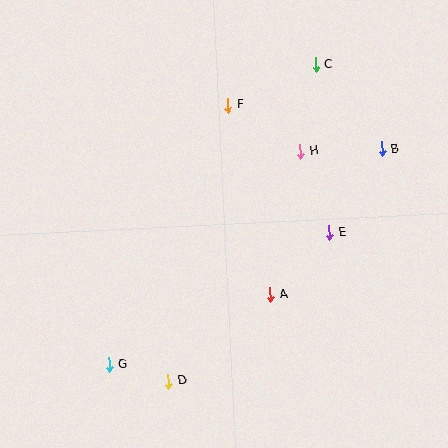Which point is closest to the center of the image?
Point A at (270, 295) is closest to the center.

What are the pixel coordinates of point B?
Point B is at (382, 149).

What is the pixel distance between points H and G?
The distance between H and G is 287 pixels.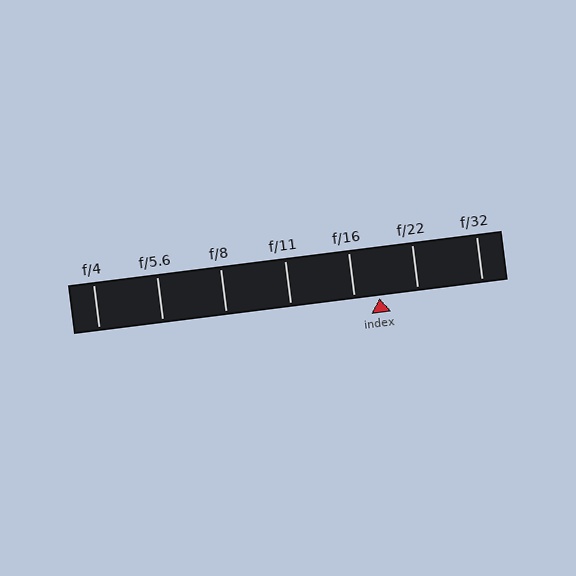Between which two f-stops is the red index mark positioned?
The index mark is between f/16 and f/22.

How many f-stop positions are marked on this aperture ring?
There are 7 f-stop positions marked.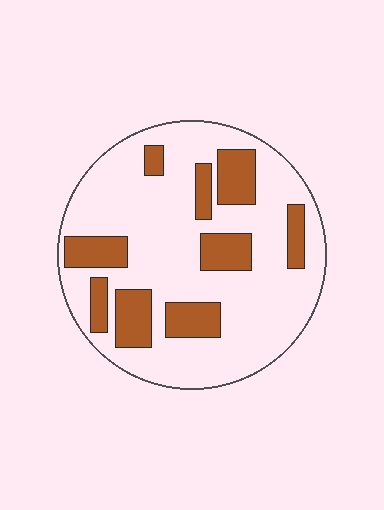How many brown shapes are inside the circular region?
9.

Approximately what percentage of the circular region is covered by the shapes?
Approximately 25%.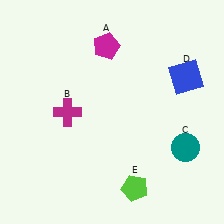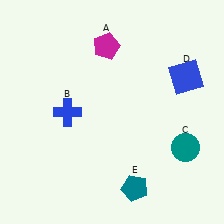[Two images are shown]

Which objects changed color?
B changed from magenta to blue. E changed from lime to teal.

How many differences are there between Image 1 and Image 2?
There are 2 differences between the two images.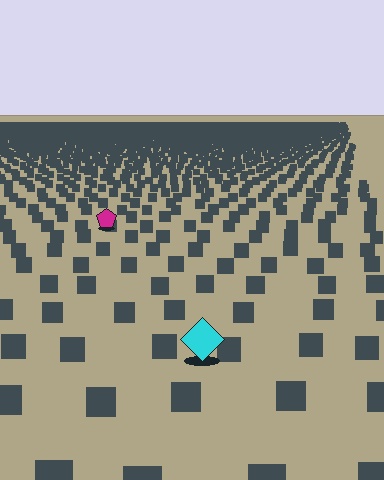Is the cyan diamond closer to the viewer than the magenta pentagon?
Yes. The cyan diamond is closer — you can tell from the texture gradient: the ground texture is coarser near it.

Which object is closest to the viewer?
The cyan diamond is closest. The texture marks near it are larger and more spread out.